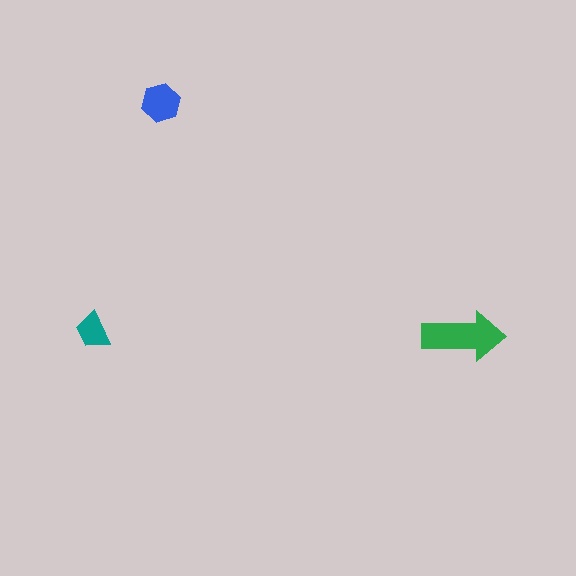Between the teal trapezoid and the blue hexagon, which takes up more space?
The blue hexagon.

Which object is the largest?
The green arrow.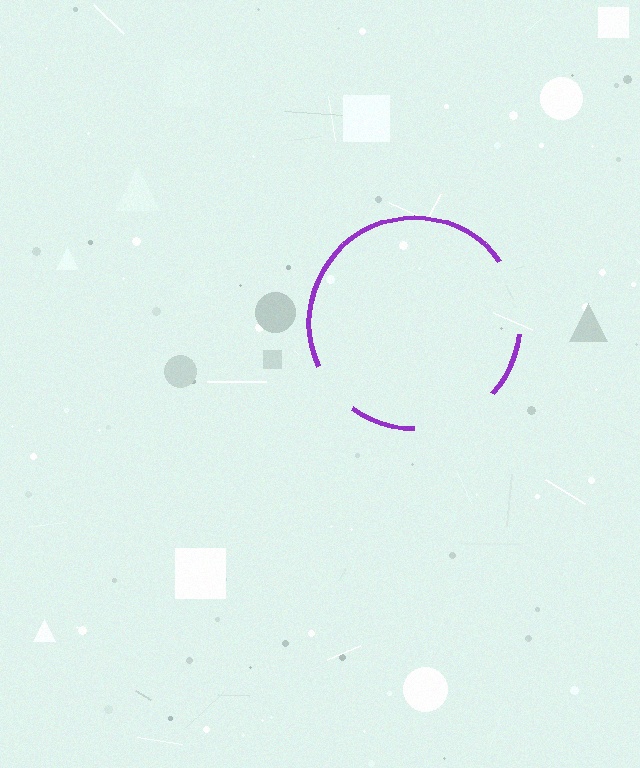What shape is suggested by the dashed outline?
The dashed outline suggests a circle.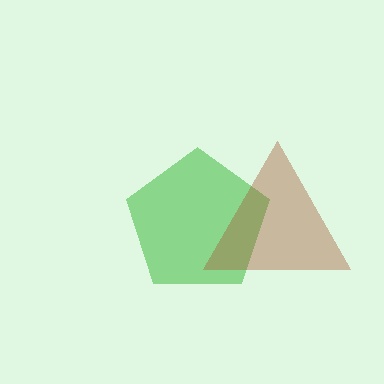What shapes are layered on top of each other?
The layered shapes are: a green pentagon, a brown triangle.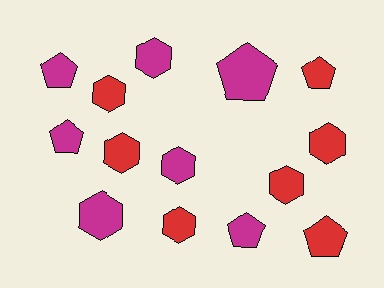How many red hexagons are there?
There are 5 red hexagons.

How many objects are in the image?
There are 14 objects.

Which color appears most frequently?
Magenta, with 7 objects.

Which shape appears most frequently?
Hexagon, with 8 objects.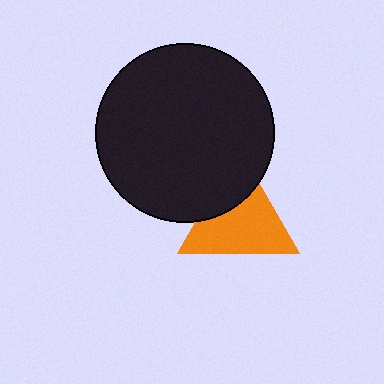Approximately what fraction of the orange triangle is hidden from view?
Roughly 31% of the orange triangle is hidden behind the black circle.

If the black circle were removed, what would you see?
You would see the complete orange triangle.